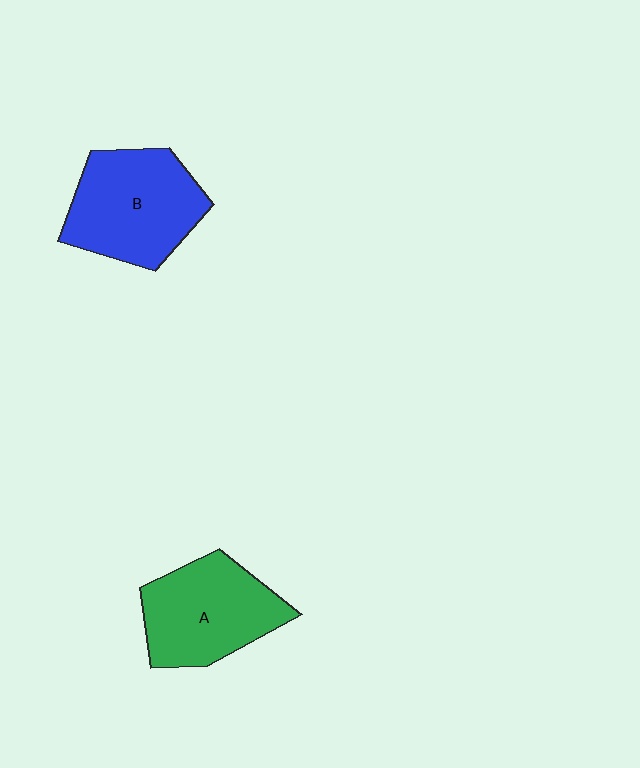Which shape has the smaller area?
Shape A (green).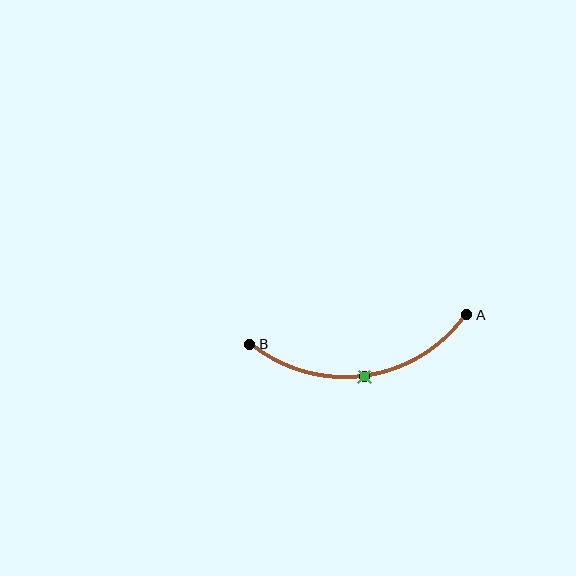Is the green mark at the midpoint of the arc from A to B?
Yes. The green mark lies on the arc at equal arc-length from both A and B — it is the arc midpoint.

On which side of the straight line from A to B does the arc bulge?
The arc bulges below the straight line connecting A and B.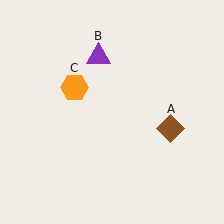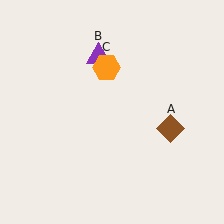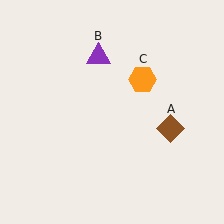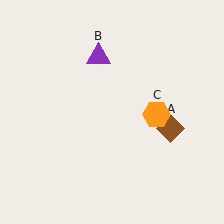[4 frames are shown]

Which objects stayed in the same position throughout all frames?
Brown diamond (object A) and purple triangle (object B) remained stationary.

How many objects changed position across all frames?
1 object changed position: orange hexagon (object C).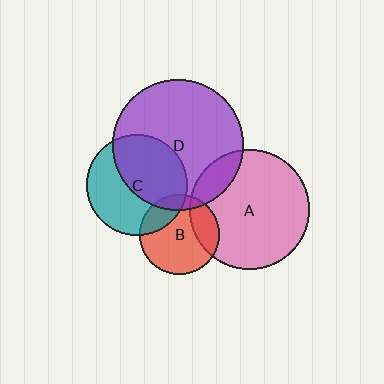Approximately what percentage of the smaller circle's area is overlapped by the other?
Approximately 20%.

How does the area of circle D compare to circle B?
Approximately 2.7 times.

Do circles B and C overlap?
Yes.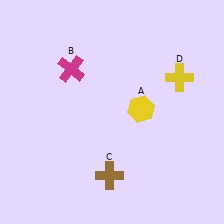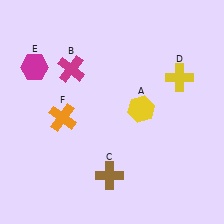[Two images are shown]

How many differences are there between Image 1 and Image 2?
There are 2 differences between the two images.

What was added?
A magenta hexagon (E), an orange cross (F) were added in Image 2.